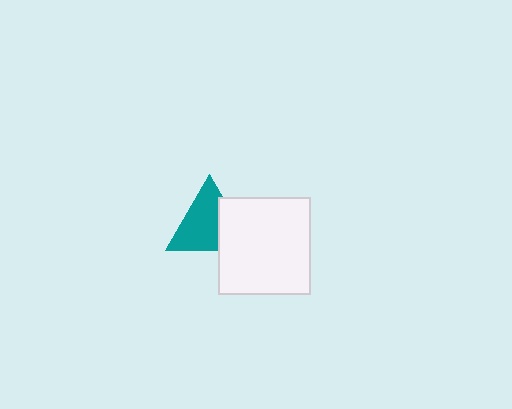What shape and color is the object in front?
The object in front is a white rectangle.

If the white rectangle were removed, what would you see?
You would see the complete teal triangle.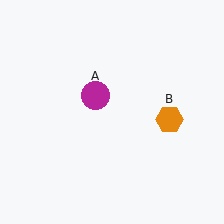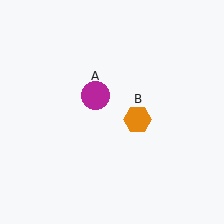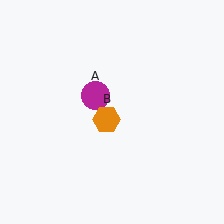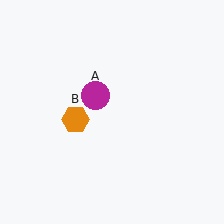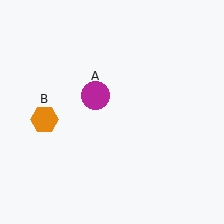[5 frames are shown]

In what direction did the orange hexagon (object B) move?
The orange hexagon (object B) moved left.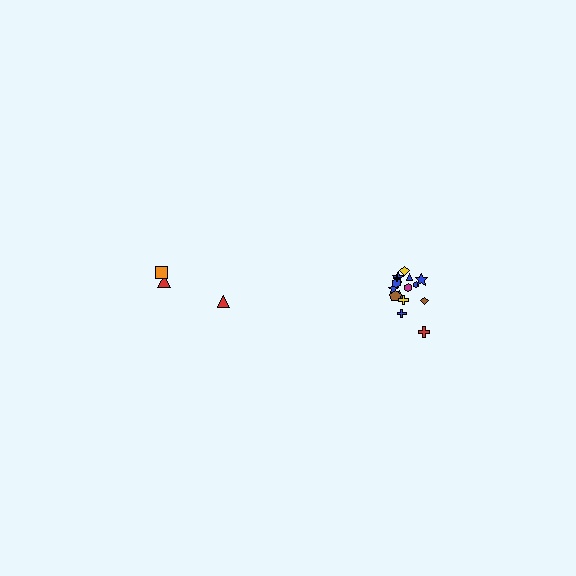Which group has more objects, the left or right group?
The right group.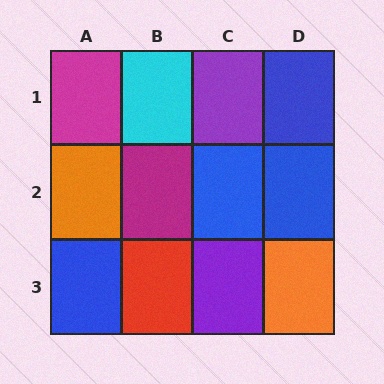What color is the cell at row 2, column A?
Orange.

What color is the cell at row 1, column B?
Cyan.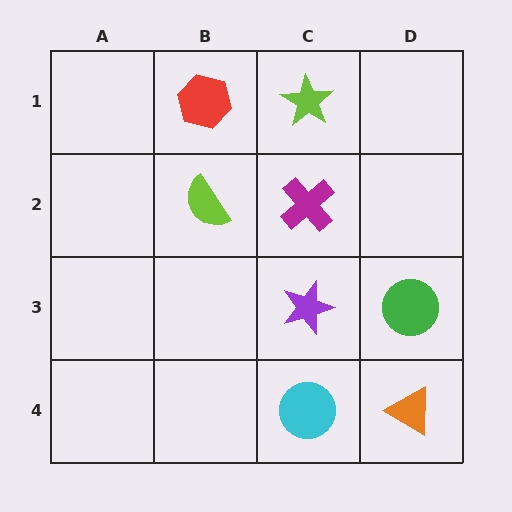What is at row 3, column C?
A purple star.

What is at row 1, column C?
A lime star.